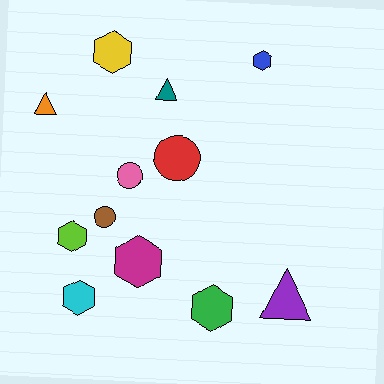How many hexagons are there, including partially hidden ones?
There are 6 hexagons.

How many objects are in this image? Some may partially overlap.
There are 12 objects.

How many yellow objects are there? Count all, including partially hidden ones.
There is 1 yellow object.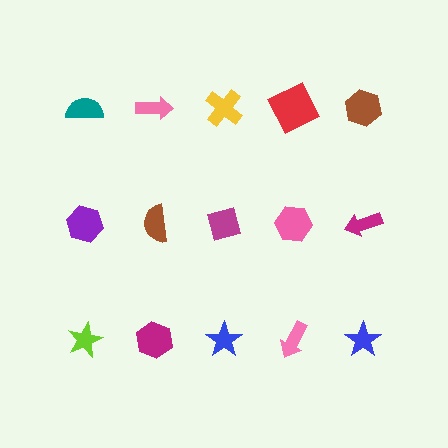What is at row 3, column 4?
A pink arrow.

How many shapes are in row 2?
5 shapes.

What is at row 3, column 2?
A magenta hexagon.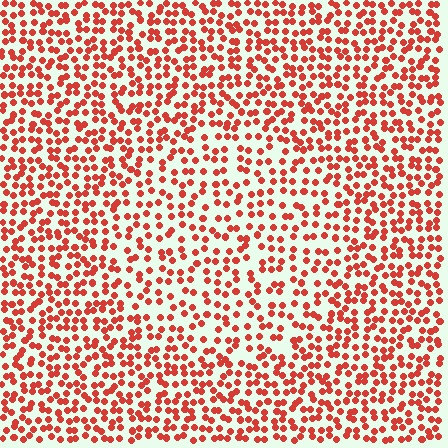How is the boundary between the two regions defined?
The boundary is defined by a change in element density (approximately 1.5x ratio). All elements are the same color, size, and shape.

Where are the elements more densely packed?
The elements are more densely packed outside the circle boundary.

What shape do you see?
I see a circle.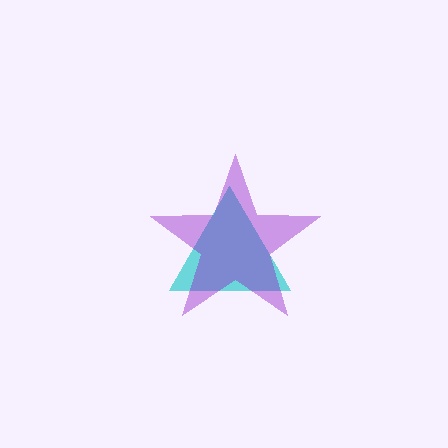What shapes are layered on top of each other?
The layered shapes are: a cyan triangle, a purple star.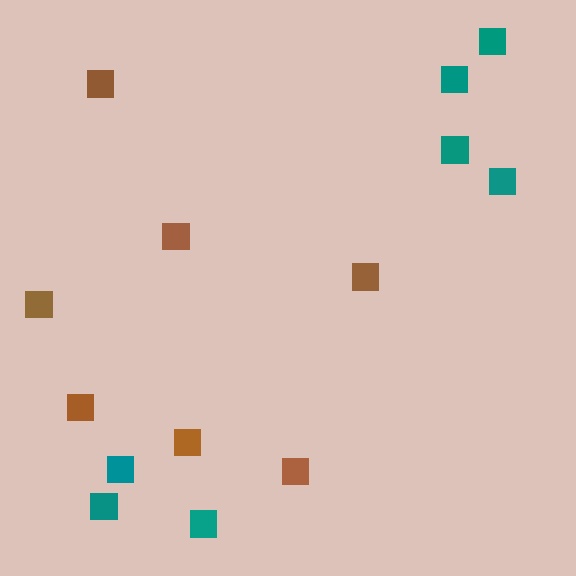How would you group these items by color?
There are 2 groups: one group of brown squares (7) and one group of teal squares (7).